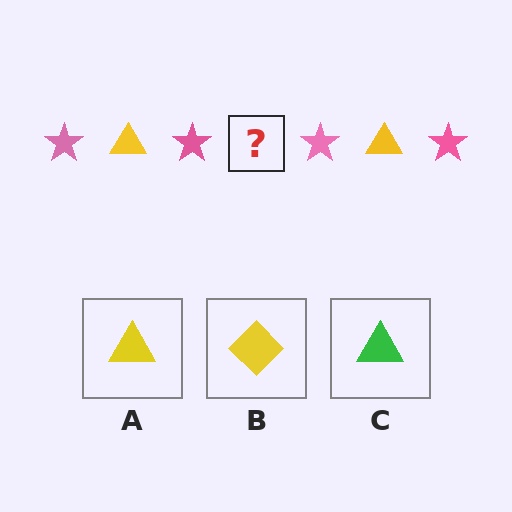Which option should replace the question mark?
Option A.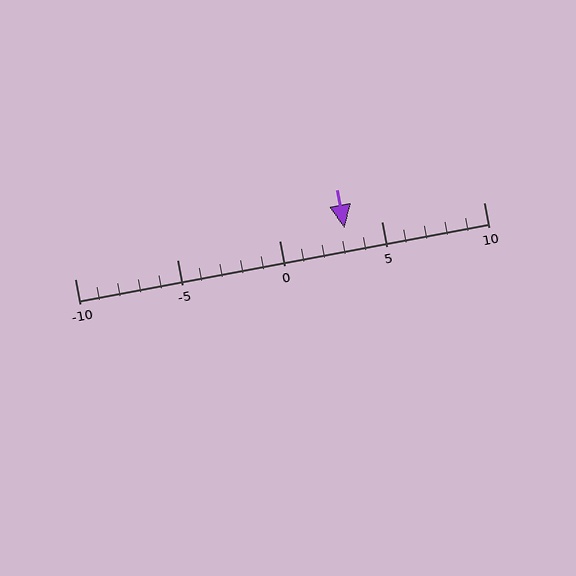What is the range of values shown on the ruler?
The ruler shows values from -10 to 10.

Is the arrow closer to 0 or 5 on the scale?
The arrow is closer to 5.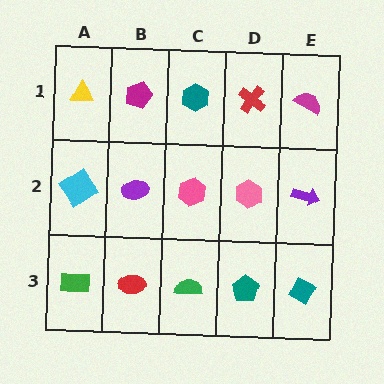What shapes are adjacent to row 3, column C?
A pink hexagon (row 2, column C), a red ellipse (row 3, column B), a teal pentagon (row 3, column D).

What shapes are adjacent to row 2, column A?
A yellow triangle (row 1, column A), a green rectangle (row 3, column A), a purple ellipse (row 2, column B).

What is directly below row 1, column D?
A pink hexagon.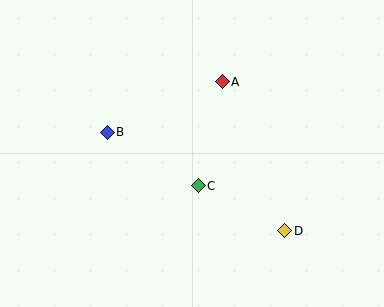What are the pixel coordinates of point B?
Point B is at (107, 132).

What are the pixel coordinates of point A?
Point A is at (222, 82).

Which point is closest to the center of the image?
Point C at (198, 186) is closest to the center.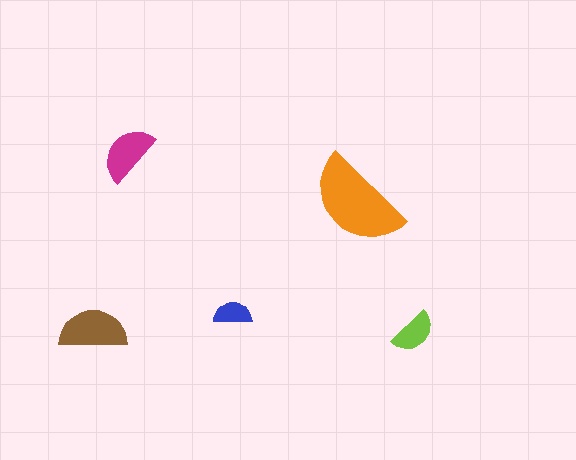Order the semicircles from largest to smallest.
the orange one, the brown one, the magenta one, the lime one, the blue one.